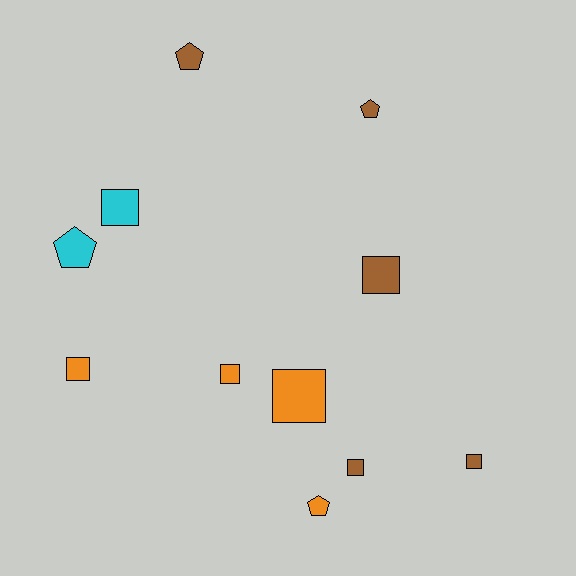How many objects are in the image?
There are 11 objects.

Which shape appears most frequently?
Square, with 7 objects.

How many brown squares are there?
There are 3 brown squares.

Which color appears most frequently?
Brown, with 5 objects.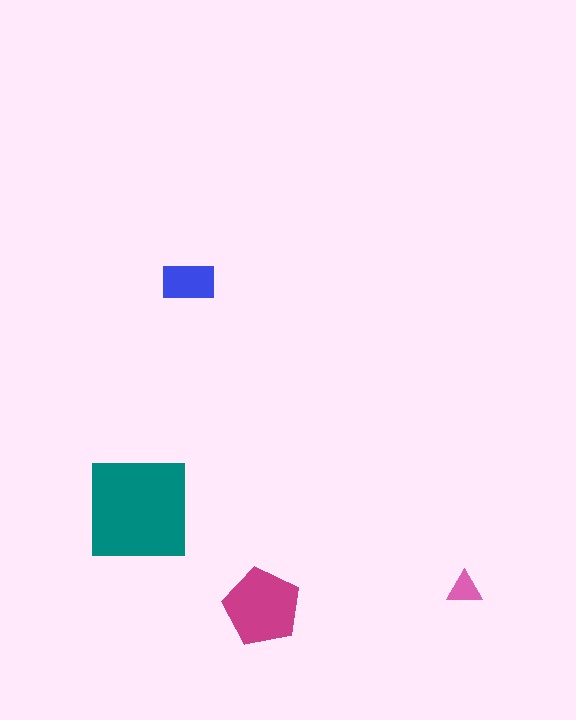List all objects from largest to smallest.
The teal square, the magenta pentagon, the blue rectangle, the pink triangle.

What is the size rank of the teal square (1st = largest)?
1st.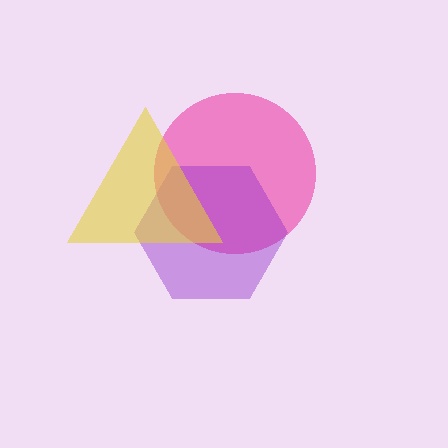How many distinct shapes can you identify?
There are 3 distinct shapes: a pink circle, a purple hexagon, a yellow triangle.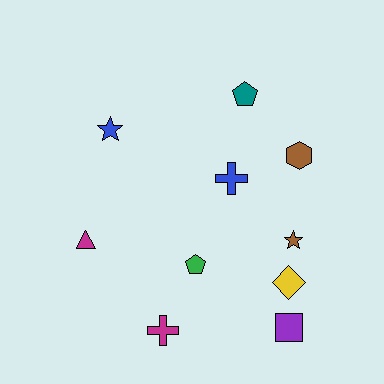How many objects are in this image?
There are 10 objects.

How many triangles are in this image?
There is 1 triangle.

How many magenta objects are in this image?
There are 2 magenta objects.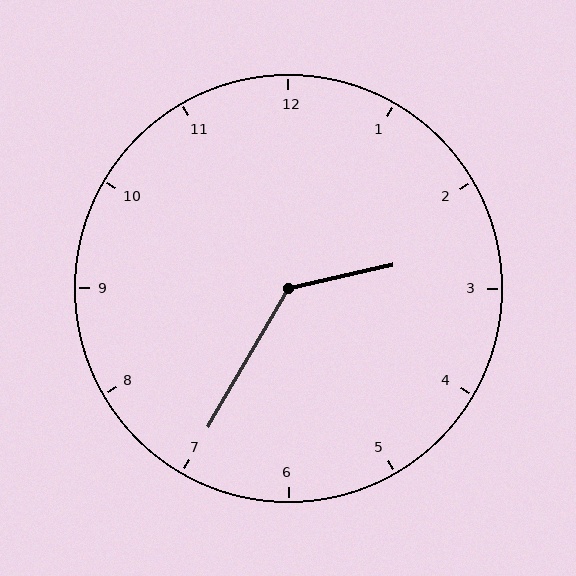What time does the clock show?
2:35.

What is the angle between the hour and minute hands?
Approximately 132 degrees.